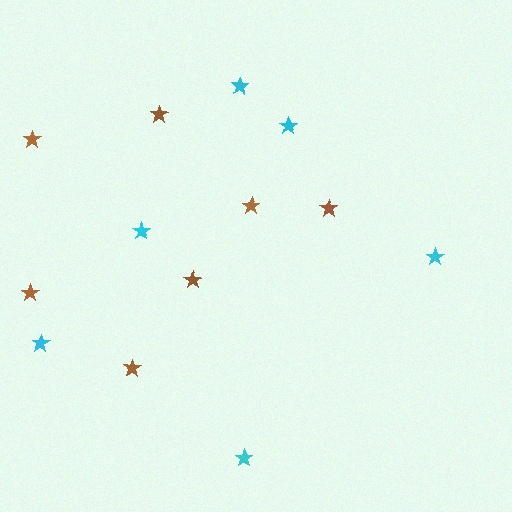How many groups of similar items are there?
There are 2 groups: one group of brown stars (7) and one group of cyan stars (6).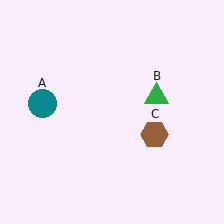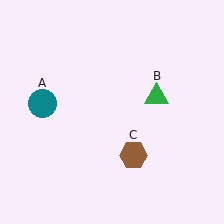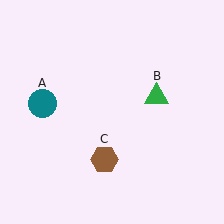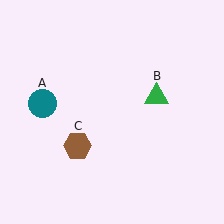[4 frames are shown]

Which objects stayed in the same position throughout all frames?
Teal circle (object A) and green triangle (object B) remained stationary.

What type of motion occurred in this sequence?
The brown hexagon (object C) rotated clockwise around the center of the scene.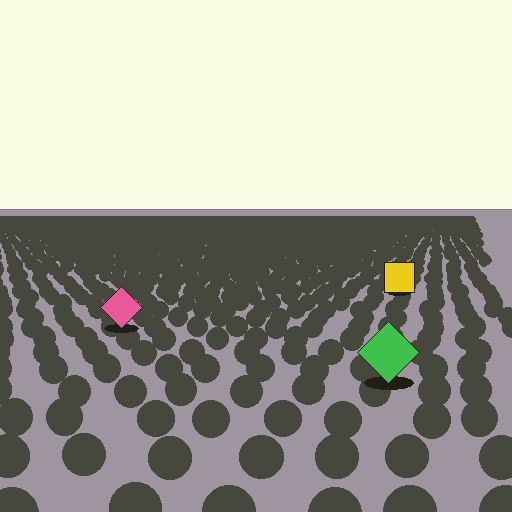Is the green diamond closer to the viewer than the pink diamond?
Yes. The green diamond is closer — you can tell from the texture gradient: the ground texture is coarser near it.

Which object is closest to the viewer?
The green diamond is closest. The texture marks near it are larger and more spread out.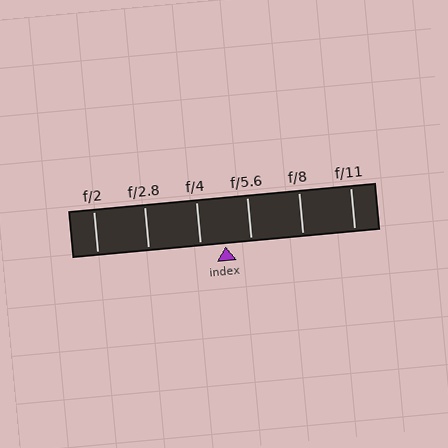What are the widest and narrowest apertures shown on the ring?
The widest aperture shown is f/2 and the narrowest is f/11.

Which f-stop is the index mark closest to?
The index mark is closest to f/4.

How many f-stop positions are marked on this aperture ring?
There are 6 f-stop positions marked.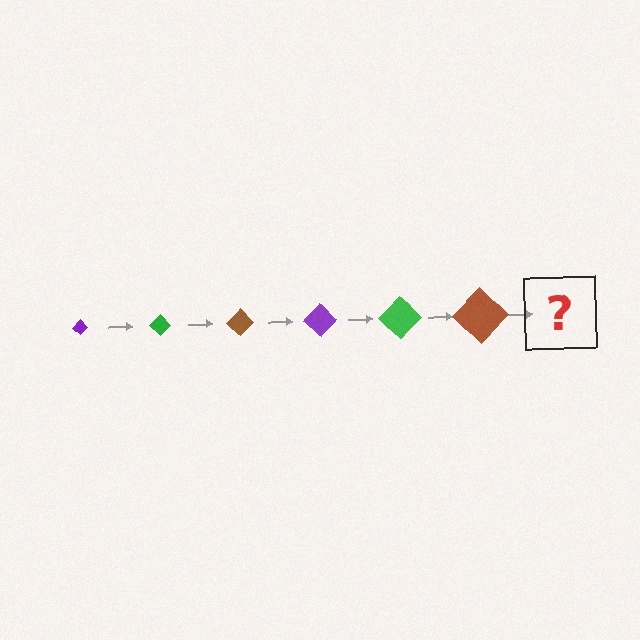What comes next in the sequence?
The next element should be a purple diamond, larger than the previous one.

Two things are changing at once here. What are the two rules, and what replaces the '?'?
The two rules are that the diamond grows larger each step and the color cycles through purple, green, and brown. The '?' should be a purple diamond, larger than the previous one.